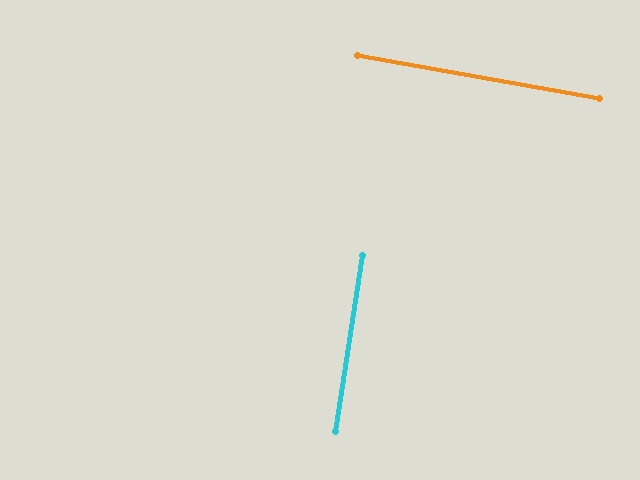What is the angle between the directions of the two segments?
Approximately 89 degrees.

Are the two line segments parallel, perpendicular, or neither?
Perpendicular — they meet at approximately 89°.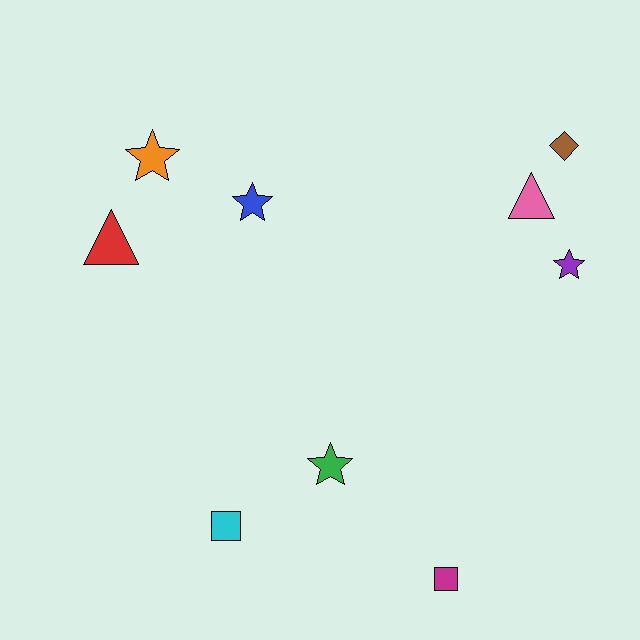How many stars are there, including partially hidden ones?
There are 4 stars.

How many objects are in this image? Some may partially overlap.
There are 9 objects.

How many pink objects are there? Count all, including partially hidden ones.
There is 1 pink object.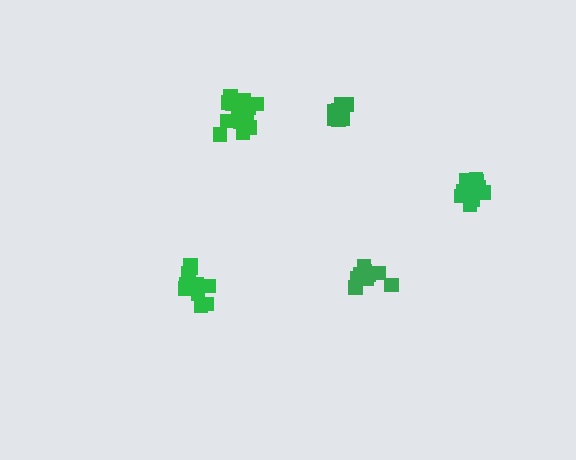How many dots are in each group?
Group 1: 9 dots, Group 2: 13 dots, Group 3: 15 dots, Group 4: 9 dots, Group 5: 12 dots (58 total).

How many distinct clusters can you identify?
There are 5 distinct clusters.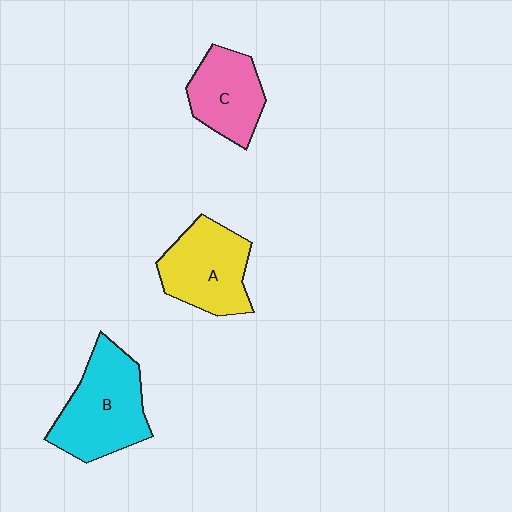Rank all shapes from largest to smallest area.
From largest to smallest: B (cyan), A (yellow), C (pink).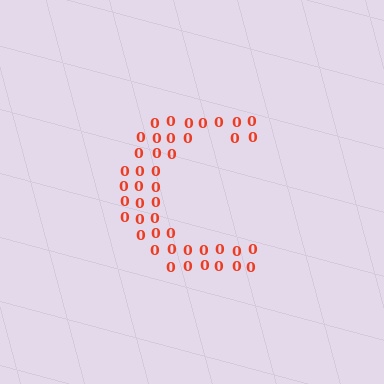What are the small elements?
The small elements are digit 0's.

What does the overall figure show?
The overall figure shows the letter C.